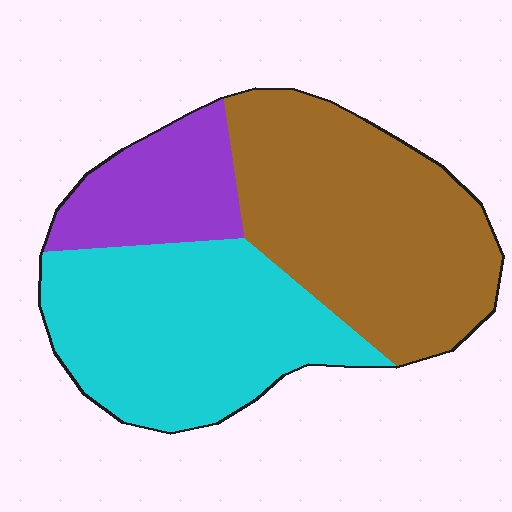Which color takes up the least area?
Purple, at roughly 15%.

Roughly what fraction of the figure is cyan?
Cyan covers 39% of the figure.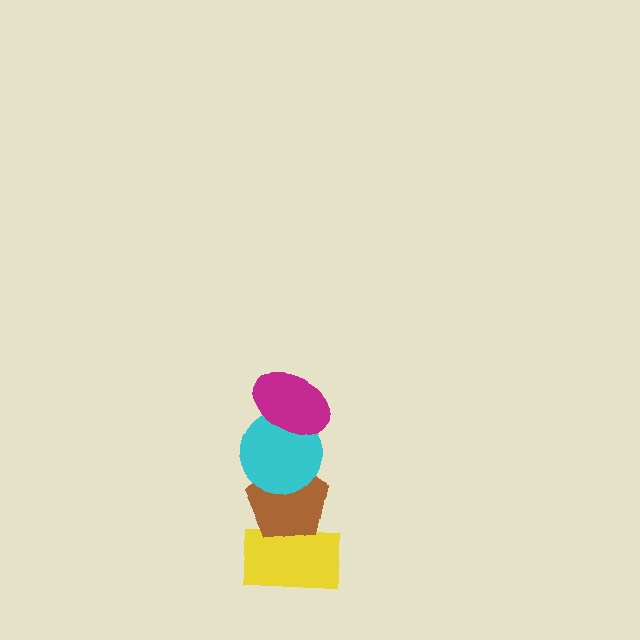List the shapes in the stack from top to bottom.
From top to bottom: the magenta ellipse, the cyan circle, the brown pentagon, the yellow rectangle.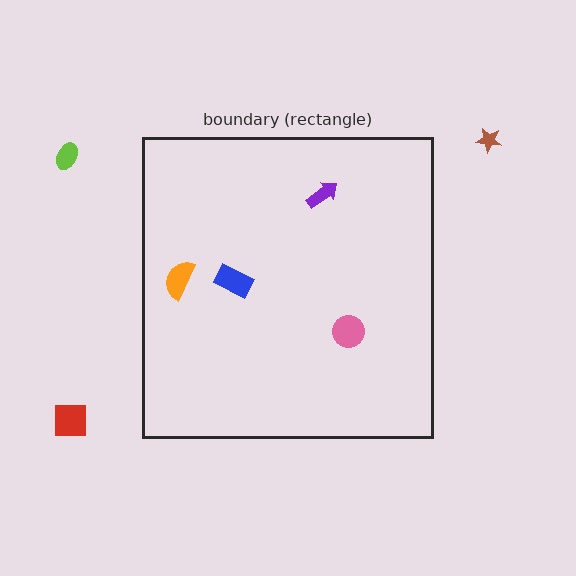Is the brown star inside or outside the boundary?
Outside.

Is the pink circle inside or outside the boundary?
Inside.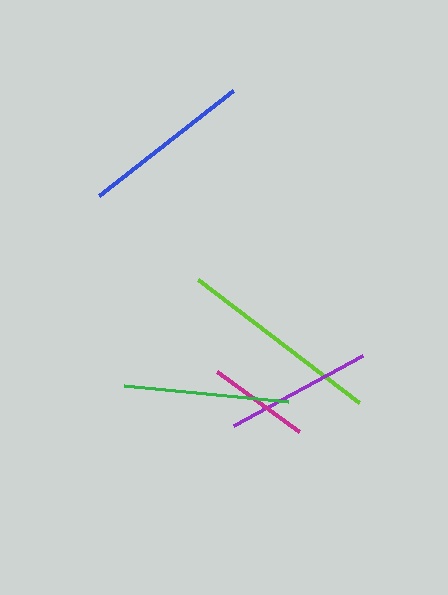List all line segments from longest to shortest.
From longest to shortest: lime, blue, green, purple, magenta.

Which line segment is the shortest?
The magenta line is the shortest at approximately 101 pixels.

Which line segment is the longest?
The lime line is the longest at approximately 203 pixels.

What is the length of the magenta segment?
The magenta segment is approximately 101 pixels long.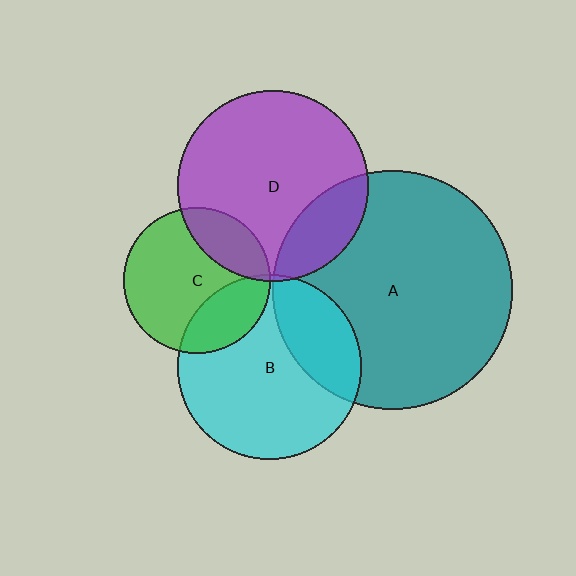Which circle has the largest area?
Circle A (teal).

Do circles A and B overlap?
Yes.